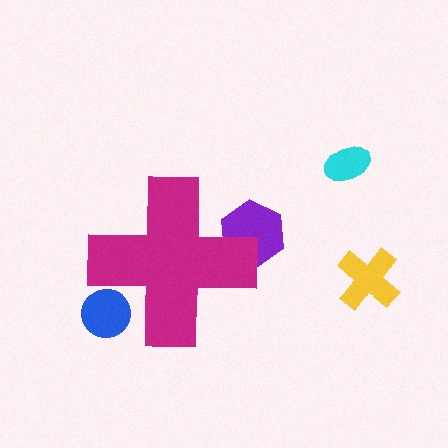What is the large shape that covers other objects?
A magenta cross.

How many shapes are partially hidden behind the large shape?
2 shapes are partially hidden.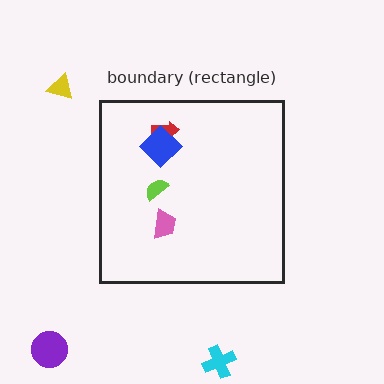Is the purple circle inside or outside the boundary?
Outside.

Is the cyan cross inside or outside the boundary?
Outside.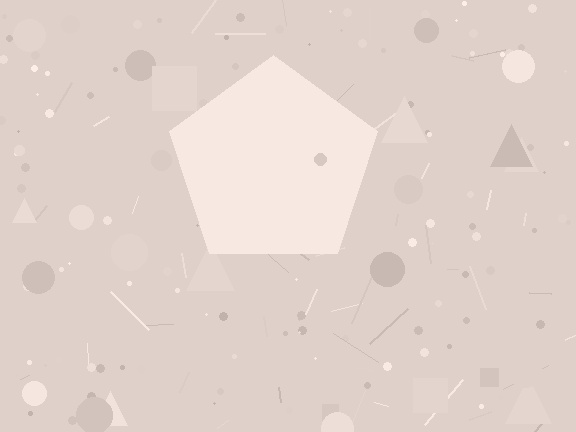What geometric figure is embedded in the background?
A pentagon is embedded in the background.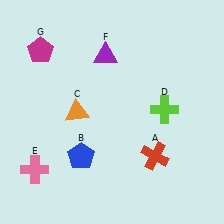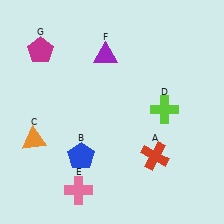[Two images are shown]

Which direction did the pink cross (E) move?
The pink cross (E) moved right.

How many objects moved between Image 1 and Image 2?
2 objects moved between the two images.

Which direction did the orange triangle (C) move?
The orange triangle (C) moved left.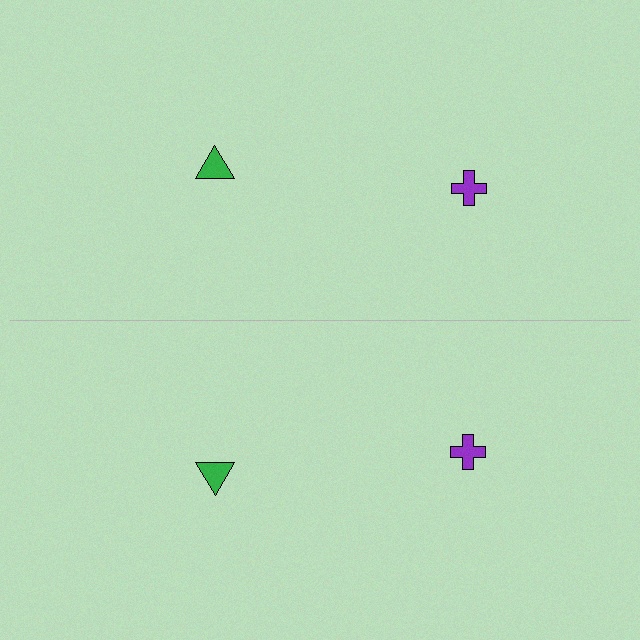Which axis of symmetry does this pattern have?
The pattern has a horizontal axis of symmetry running through the center of the image.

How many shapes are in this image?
There are 4 shapes in this image.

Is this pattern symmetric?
Yes, this pattern has bilateral (reflection) symmetry.